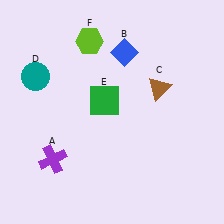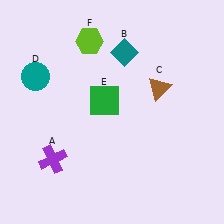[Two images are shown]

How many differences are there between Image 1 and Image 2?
There is 1 difference between the two images.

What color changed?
The diamond (B) changed from blue in Image 1 to teal in Image 2.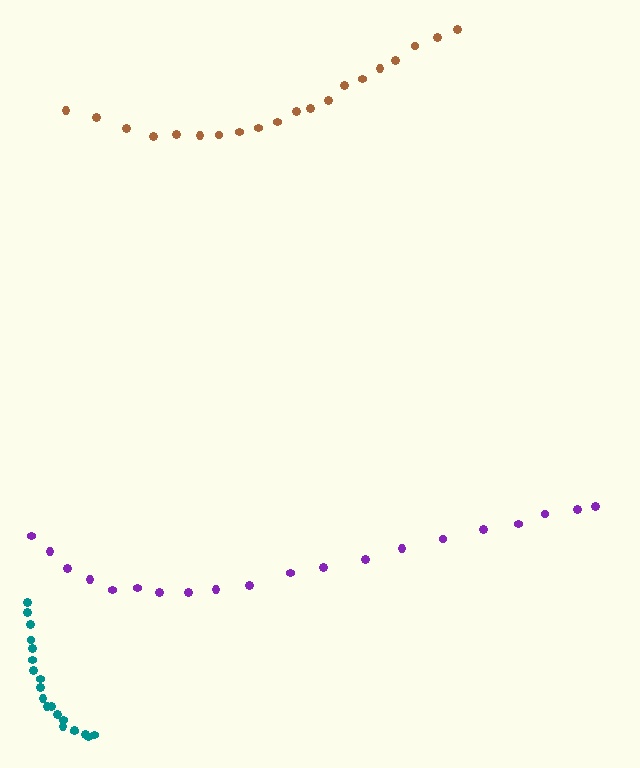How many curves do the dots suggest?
There are 3 distinct paths.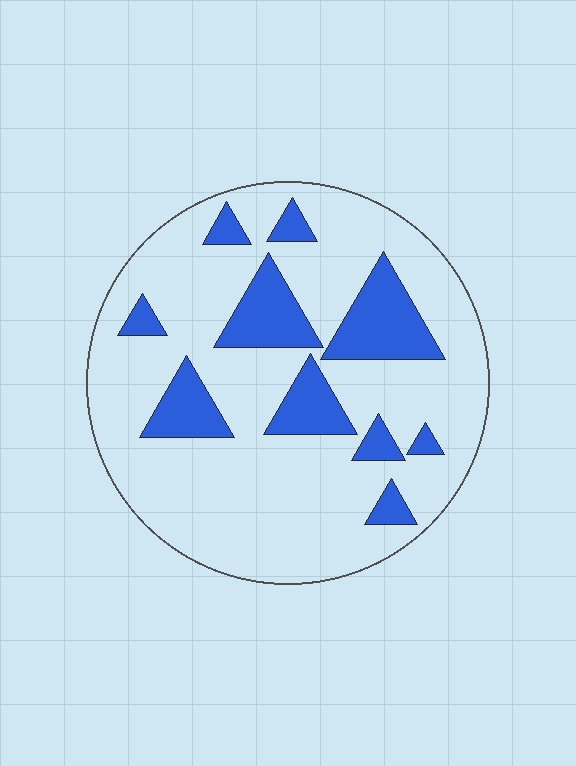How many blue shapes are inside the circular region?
10.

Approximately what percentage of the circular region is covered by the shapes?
Approximately 20%.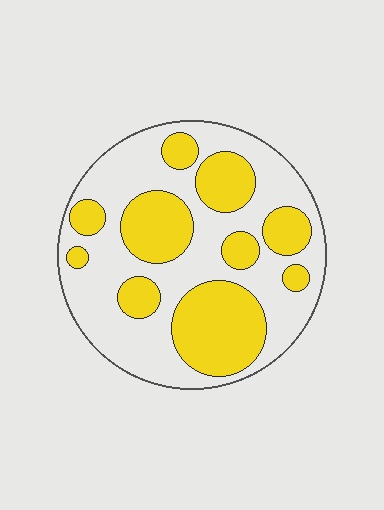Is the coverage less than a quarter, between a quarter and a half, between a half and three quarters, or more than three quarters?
Between a quarter and a half.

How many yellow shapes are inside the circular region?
10.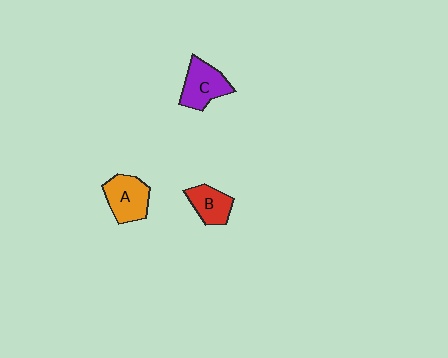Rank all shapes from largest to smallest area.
From largest to smallest: C (purple), A (orange), B (red).